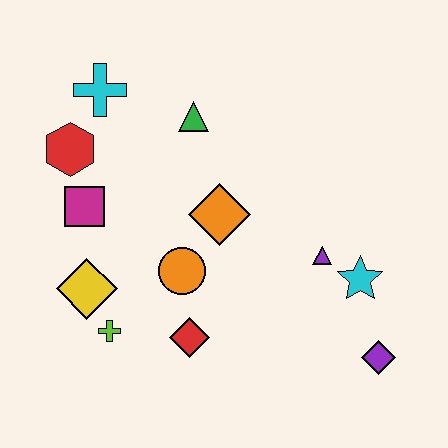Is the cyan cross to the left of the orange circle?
Yes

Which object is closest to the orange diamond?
The orange circle is closest to the orange diamond.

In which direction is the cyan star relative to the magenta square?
The cyan star is to the right of the magenta square.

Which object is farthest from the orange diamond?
The purple diamond is farthest from the orange diamond.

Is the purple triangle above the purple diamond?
Yes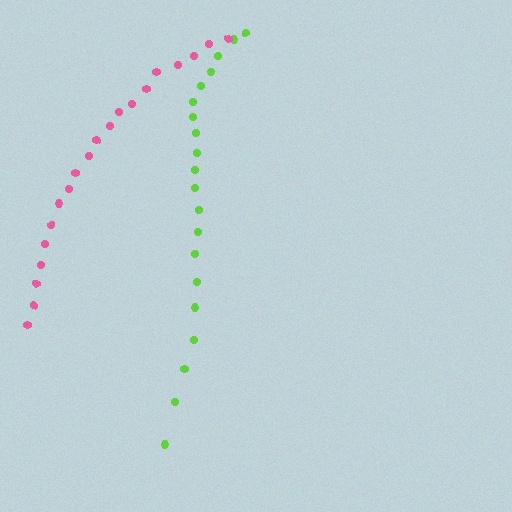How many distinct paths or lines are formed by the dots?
There are 2 distinct paths.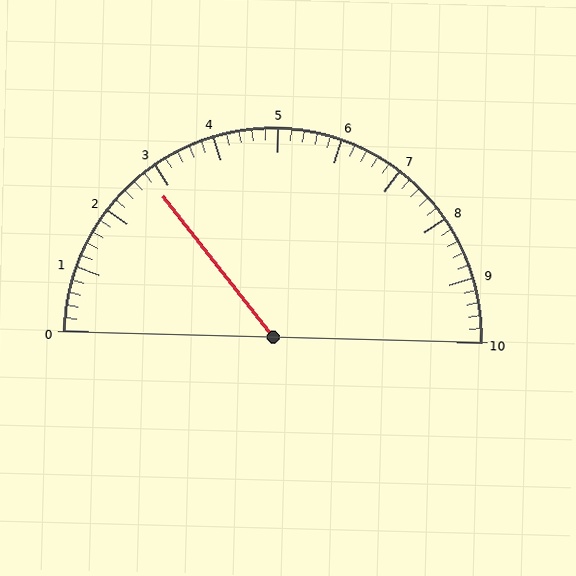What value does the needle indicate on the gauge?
The needle indicates approximately 2.8.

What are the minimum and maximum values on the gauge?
The gauge ranges from 0 to 10.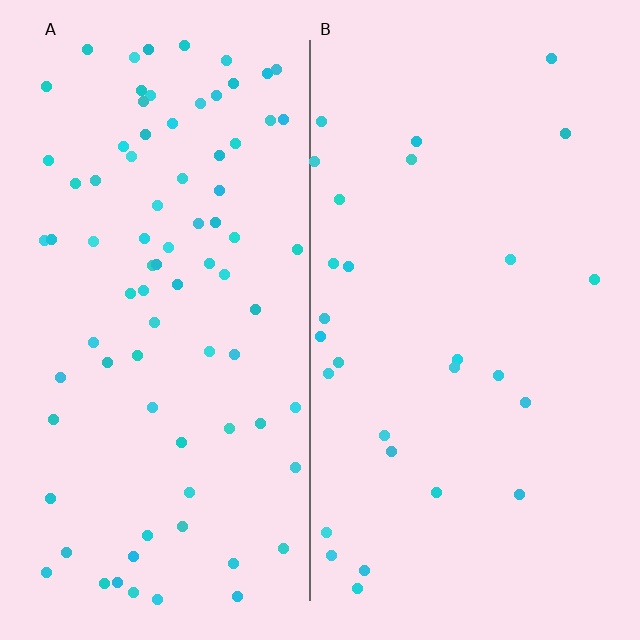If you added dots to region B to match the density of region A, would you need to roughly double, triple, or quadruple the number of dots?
Approximately triple.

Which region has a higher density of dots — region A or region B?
A (the left).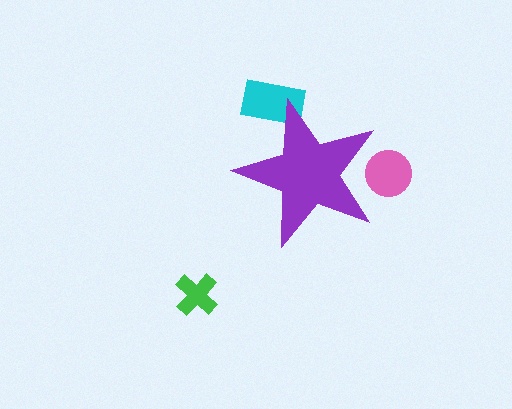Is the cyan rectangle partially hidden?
Yes, the cyan rectangle is partially hidden behind the purple star.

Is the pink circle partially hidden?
Yes, the pink circle is partially hidden behind the purple star.